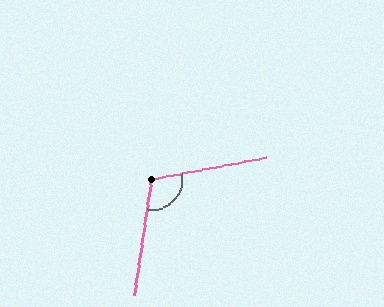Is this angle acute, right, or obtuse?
It is obtuse.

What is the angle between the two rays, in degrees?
Approximately 109 degrees.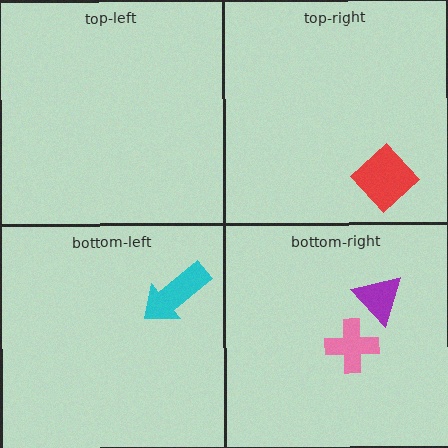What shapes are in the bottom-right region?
The purple triangle, the pink cross.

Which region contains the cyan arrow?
The bottom-left region.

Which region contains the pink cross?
The bottom-right region.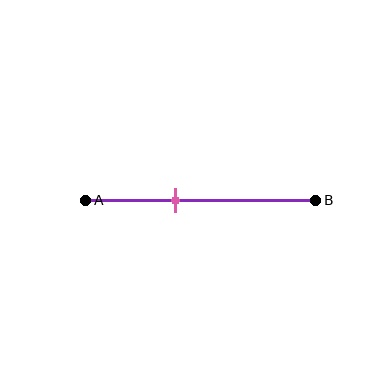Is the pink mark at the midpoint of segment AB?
No, the mark is at about 40% from A, not at the 50% midpoint.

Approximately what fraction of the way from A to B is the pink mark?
The pink mark is approximately 40% of the way from A to B.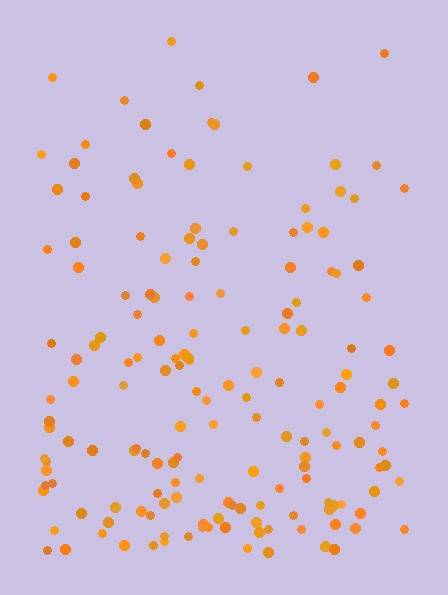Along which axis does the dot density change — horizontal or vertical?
Vertical.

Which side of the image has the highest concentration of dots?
The bottom.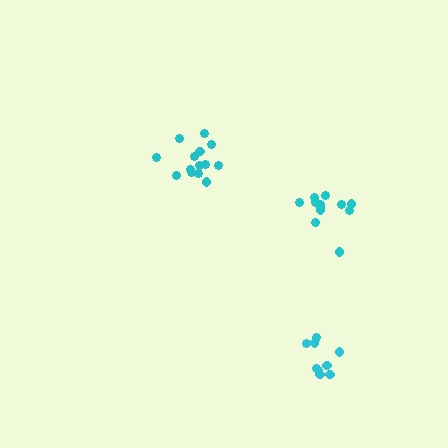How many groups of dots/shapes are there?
There are 3 groups.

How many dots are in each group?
Group 1: 12 dots, Group 2: 14 dots, Group 3: 9 dots (35 total).